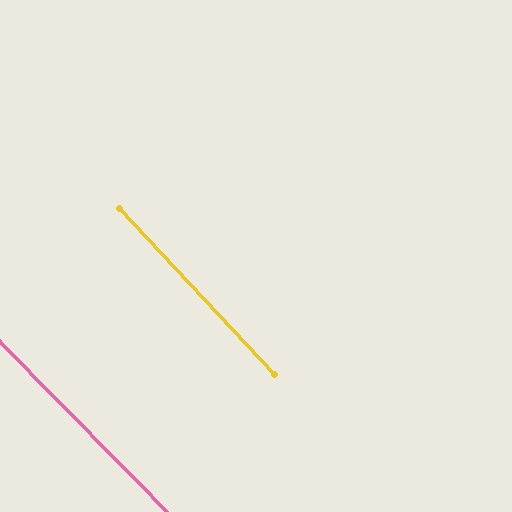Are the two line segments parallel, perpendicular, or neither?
Parallel — their directions differ by only 1.4°.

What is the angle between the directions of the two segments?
Approximately 1 degree.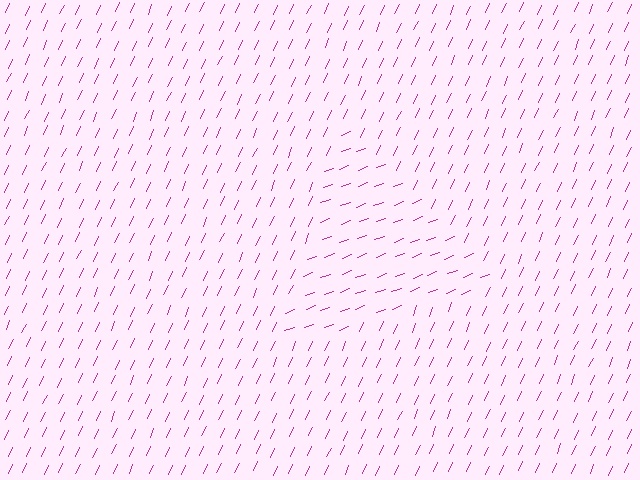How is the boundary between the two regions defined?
The boundary is defined purely by a change in line orientation (approximately 45 degrees difference). All lines are the same color and thickness.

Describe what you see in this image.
The image is filled with small magenta line segments. A triangle region in the image has lines oriented differently from the surrounding lines, creating a visible texture boundary.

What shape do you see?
I see a triangle.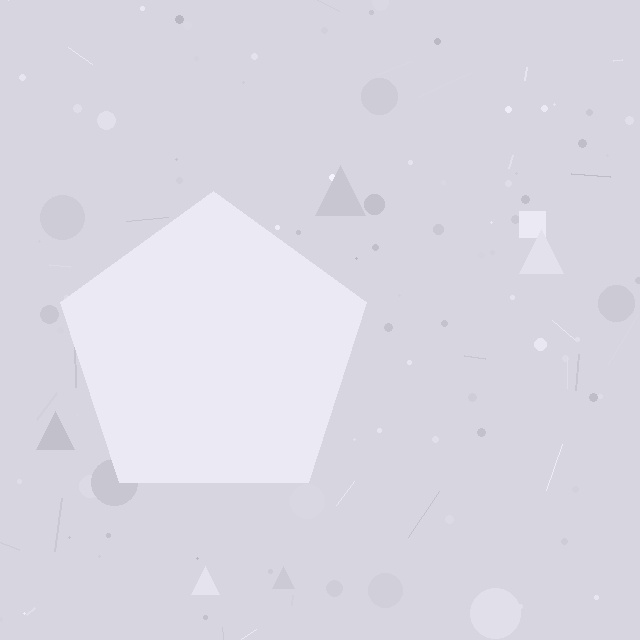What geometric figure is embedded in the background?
A pentagon is embedded in the background.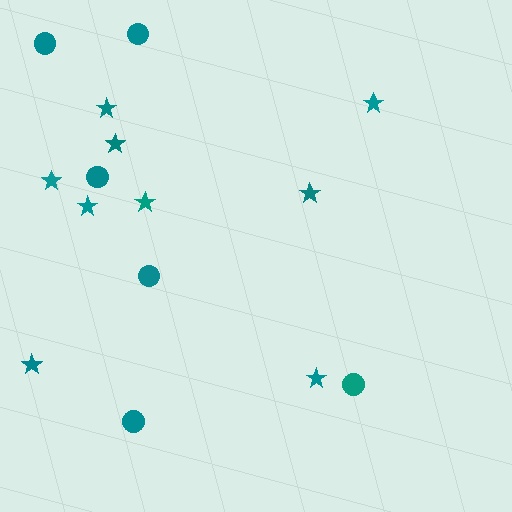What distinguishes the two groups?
There are 2 groups: one group of circles (6) and one group of stars (9).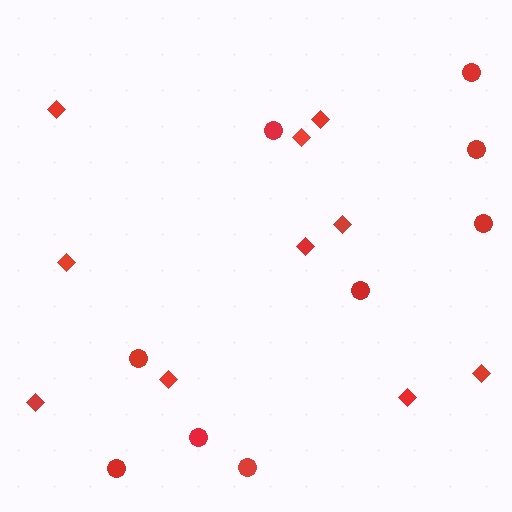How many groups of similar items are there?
There are 2 groups: one group of circles (9) and one group of diamonds (10).